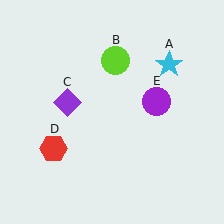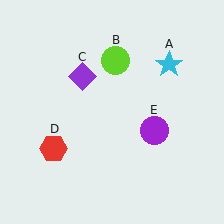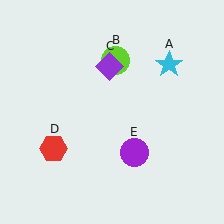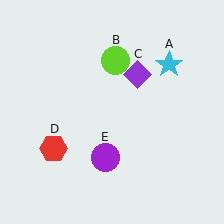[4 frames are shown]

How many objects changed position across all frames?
2 objects changed position: purple diamond (object C), purple circle (object E).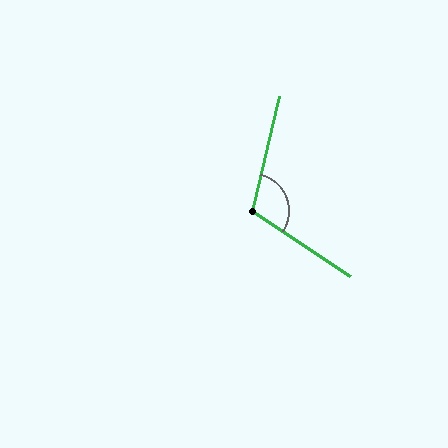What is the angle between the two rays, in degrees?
Approximately 110 degrees.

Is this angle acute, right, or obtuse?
It is obtuse.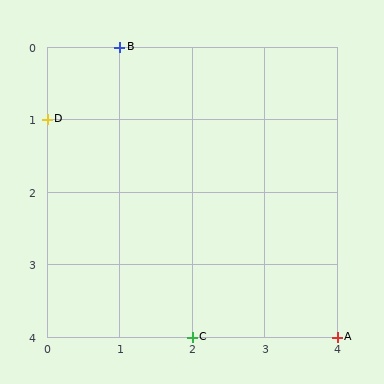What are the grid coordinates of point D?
Point D is at grid coordinates (0, 1).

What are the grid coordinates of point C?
Point C is at grid coordinates (2, 4).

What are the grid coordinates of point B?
Point B is at grid coordinates (1, 0).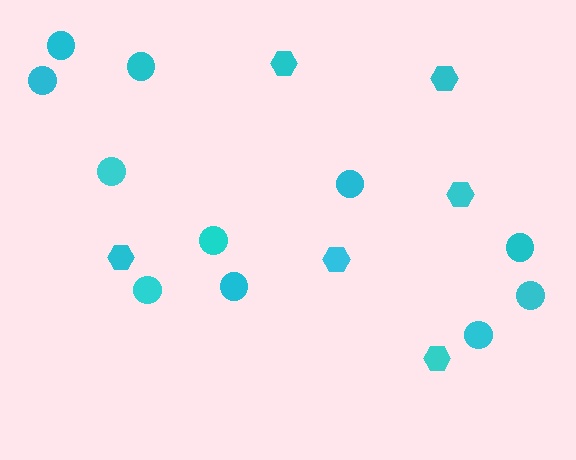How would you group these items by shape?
There are 2 groups: one group of circles (11) and one group of hexagons (6).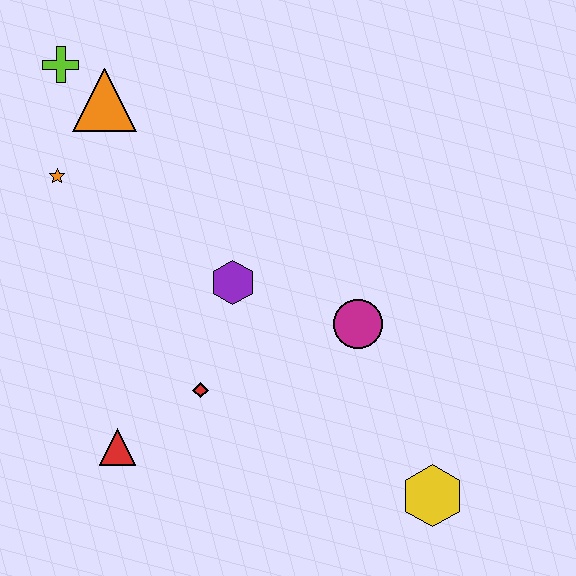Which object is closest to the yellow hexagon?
The magenta circle is closest to the yellow hexagon.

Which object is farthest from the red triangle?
The lime cross is farthest from the red triangle.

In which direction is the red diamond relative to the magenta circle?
The red diamond is to the left of the magenta circle.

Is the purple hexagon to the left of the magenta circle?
Yes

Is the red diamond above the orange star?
No